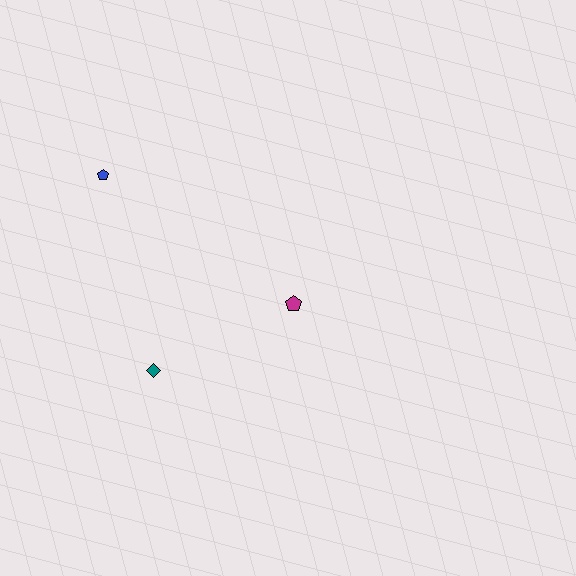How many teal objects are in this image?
There is 1 teal object.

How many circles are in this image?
There are no circles.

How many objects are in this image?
There are 3 objects.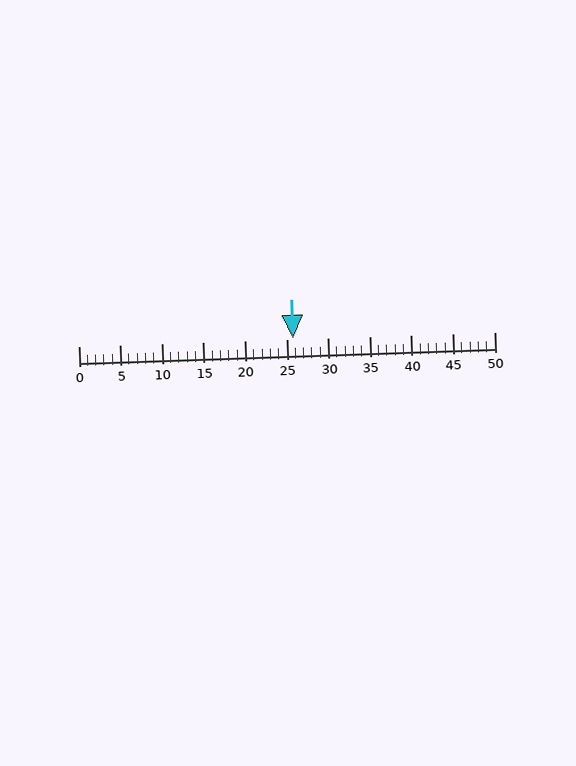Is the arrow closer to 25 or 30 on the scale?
The arrow is closer to 25.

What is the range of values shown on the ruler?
The ruler shows values from 0 to 50.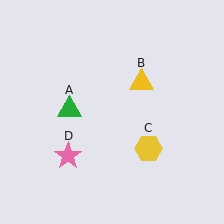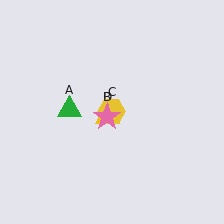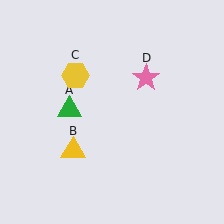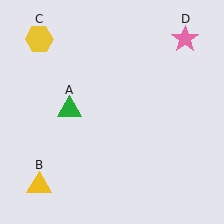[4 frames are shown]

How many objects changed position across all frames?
3 objects changed position: yellow triangle (object B), yellow hexagon (object C), pink star (object D).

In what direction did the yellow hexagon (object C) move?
The yellow hexagon (object C) moved up and to the left.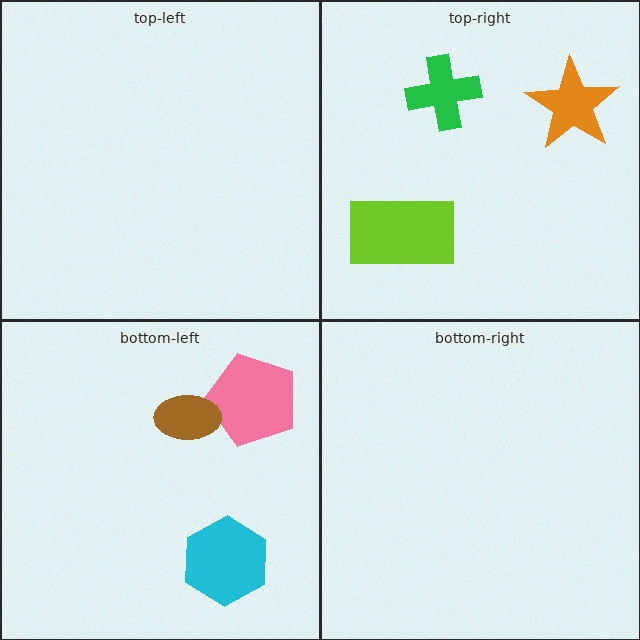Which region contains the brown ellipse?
The bottom-left region.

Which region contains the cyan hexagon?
The bottom-left region.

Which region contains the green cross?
The top-right region.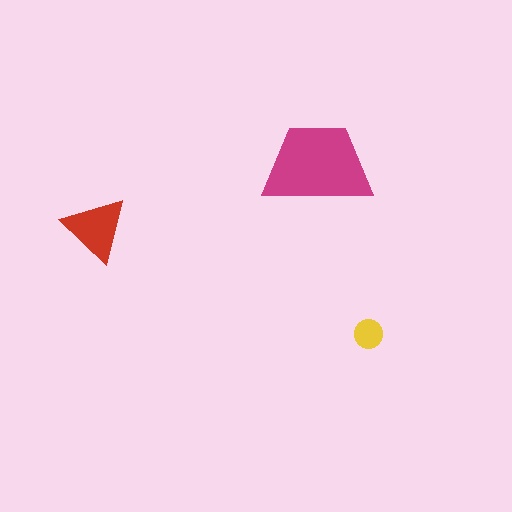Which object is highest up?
The magenta trapezoid is topmost.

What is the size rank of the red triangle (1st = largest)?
2nd.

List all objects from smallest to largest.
The yellow circle, the red triangle, the magenta trapezoid.